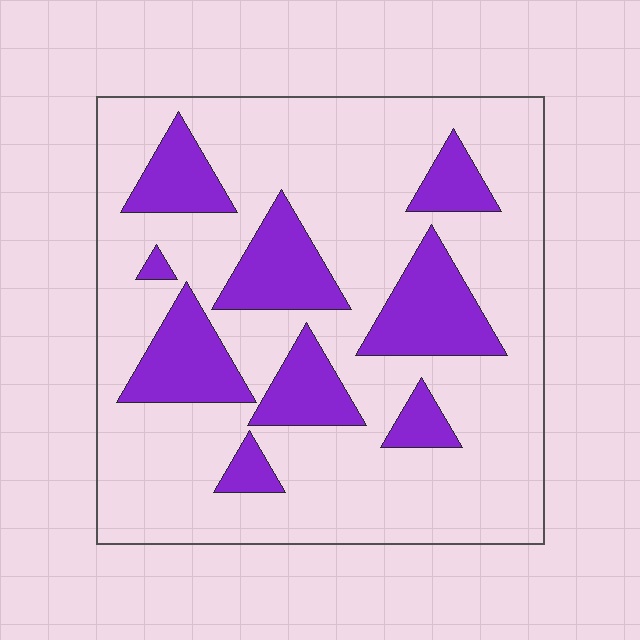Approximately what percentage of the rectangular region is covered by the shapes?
Approximately 25%.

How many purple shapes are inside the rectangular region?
9.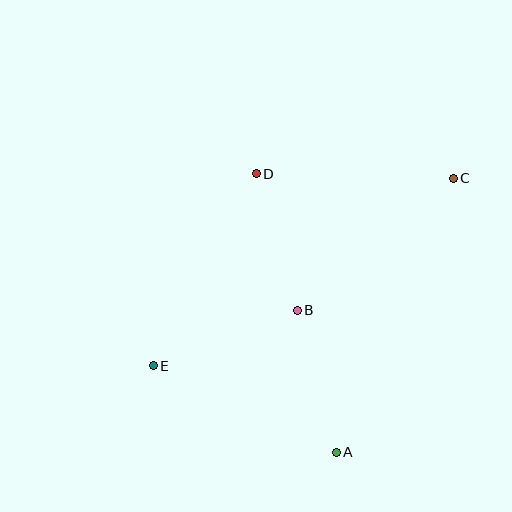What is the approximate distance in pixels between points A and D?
The distance between A and D is approximately 290 pixels.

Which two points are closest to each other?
Points B and D are closest to each other.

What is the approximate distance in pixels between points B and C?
The distance between B and C is approximately 205 pixels.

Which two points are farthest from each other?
Points C and E are farthest from each other.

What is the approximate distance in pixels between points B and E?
The distance between B and E is approximately 154 pixels.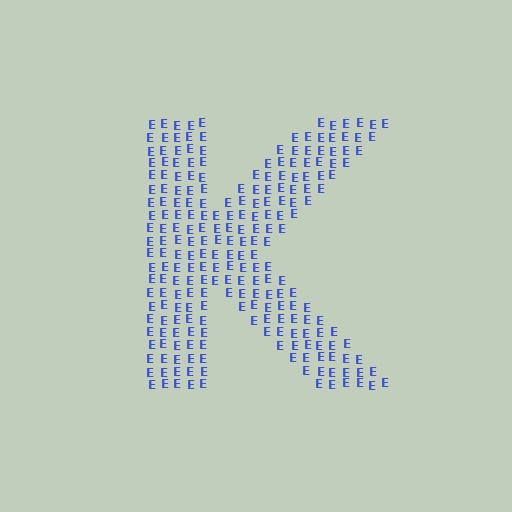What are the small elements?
The small elements are letter E's.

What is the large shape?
The large shape is the letter K.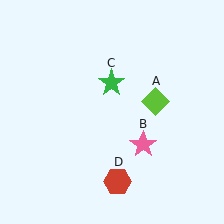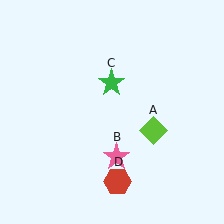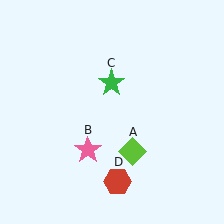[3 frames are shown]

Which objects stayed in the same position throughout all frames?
Green star (object C) and red hexagon (object D) remained stationary.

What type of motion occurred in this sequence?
The lime diamond (object A), pink star (object B) rotated clockwise around the center of the scene.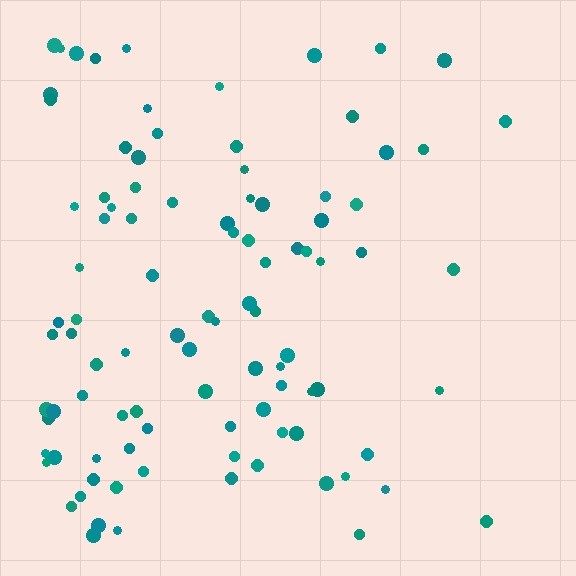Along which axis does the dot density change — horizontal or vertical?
Horizontal.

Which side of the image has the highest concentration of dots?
The left.